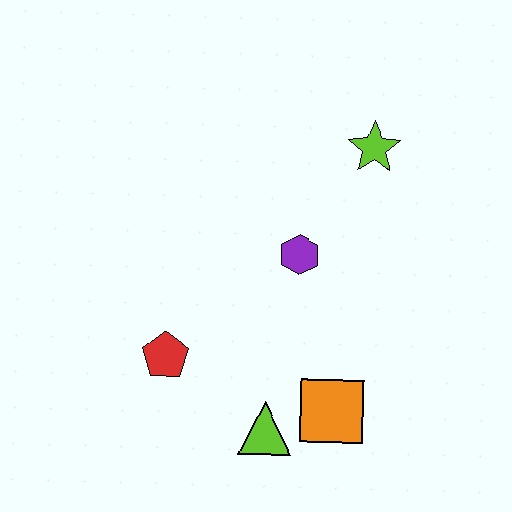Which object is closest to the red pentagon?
The lime triangle is closest to the red pentagon.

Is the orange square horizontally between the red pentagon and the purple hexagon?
No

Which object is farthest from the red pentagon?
The lime star is farthest from the red pentagon.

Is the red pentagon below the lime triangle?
No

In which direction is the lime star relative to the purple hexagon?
The lime star is above the purple hexagon.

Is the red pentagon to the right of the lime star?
No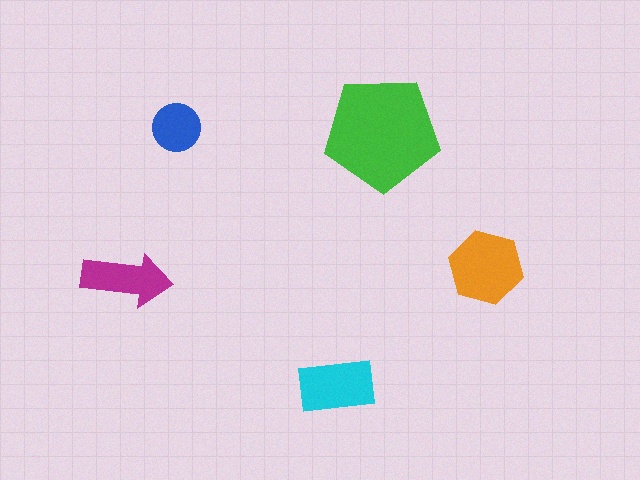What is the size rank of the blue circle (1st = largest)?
5th.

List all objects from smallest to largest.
The blue circle, the magenta arrow, the cyan rectangle, the orange hexagon, the green pentagon.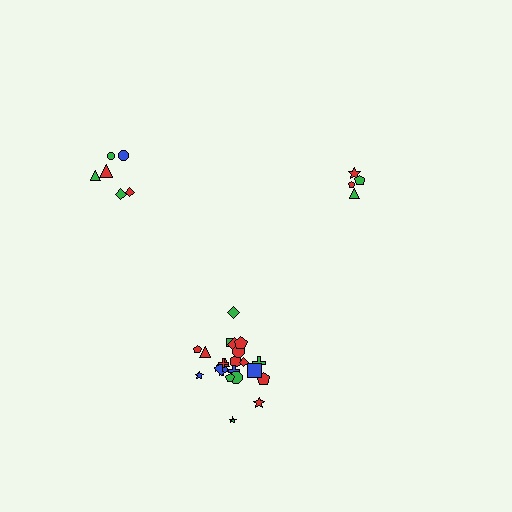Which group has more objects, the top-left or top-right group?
The top-left group.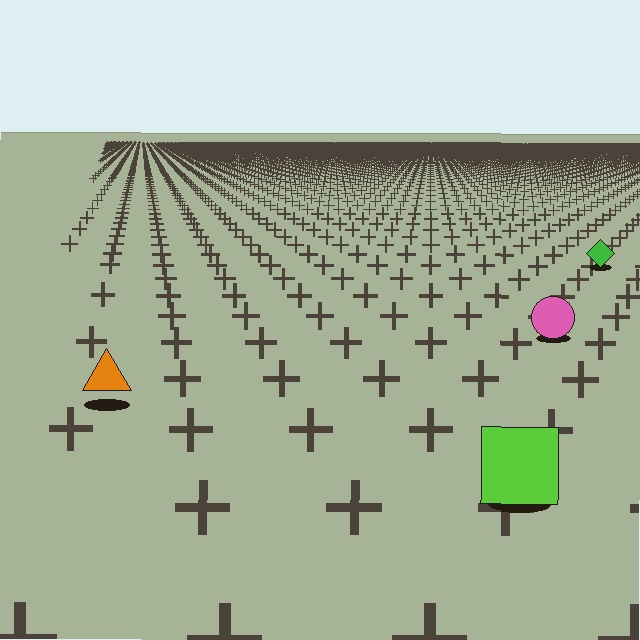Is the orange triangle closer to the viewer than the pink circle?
Yes. The orange triangle is closer — you can tell from the texture gradient: the ground texture is coarser near it.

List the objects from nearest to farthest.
From nearest to farthest: the lime square, the orange triangle, the pink circle, the green diamond.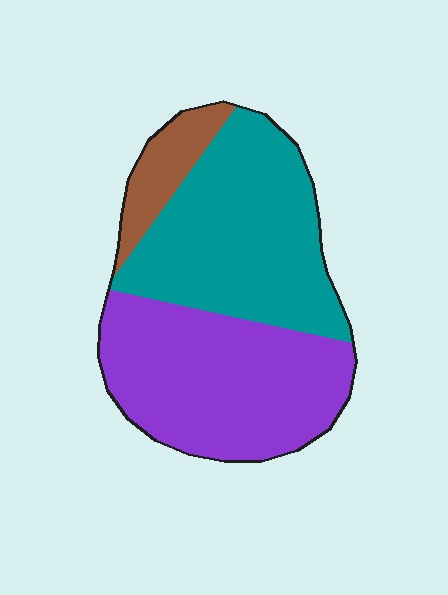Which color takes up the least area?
Brown, at roughly 10%.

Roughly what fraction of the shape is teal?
Teal takes up between a quarter and a half of the shape.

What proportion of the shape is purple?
Purple covers roughly 45% of the shape.